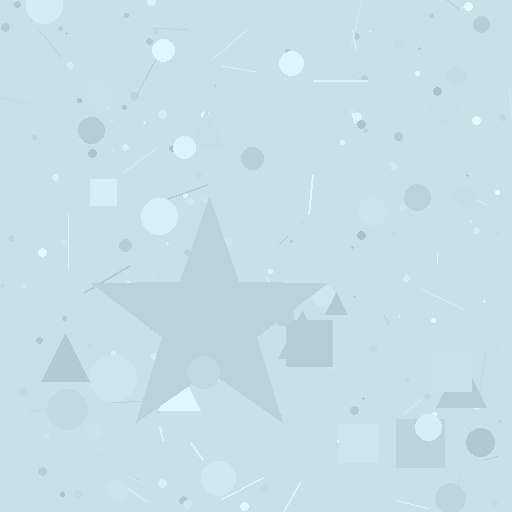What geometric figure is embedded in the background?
A star is embedded in the background.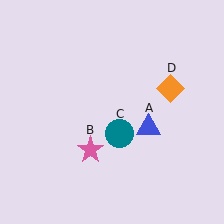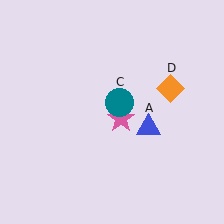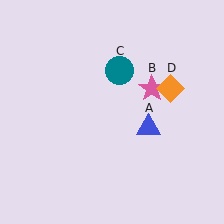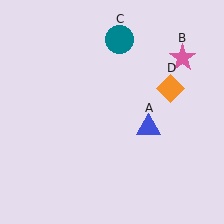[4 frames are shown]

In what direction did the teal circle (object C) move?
The teal circle (object C) moved up.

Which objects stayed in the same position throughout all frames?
Blue triangle (object A) and orange diamond (object D) remained stationary.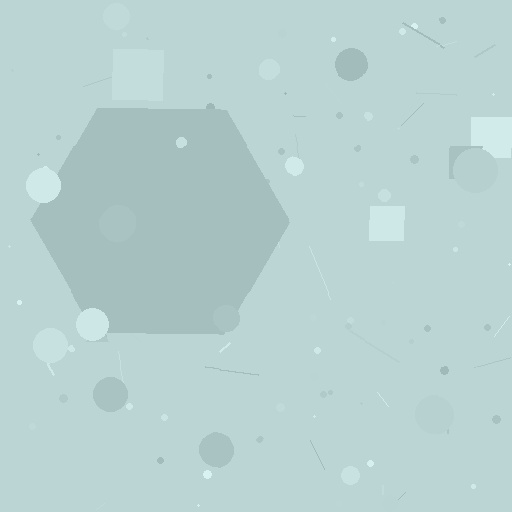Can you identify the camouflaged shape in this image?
The camouflaged shape is a hexagon.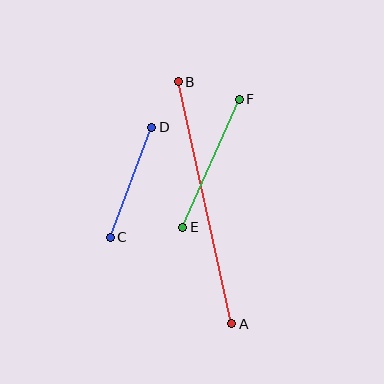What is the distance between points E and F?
The distance is approximately 140 pixels.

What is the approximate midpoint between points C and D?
The midpoint is at approximately (131, 182) pixels.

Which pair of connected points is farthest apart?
Points A and B are farthest apart.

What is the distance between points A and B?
The distance is approximately 248 pixels.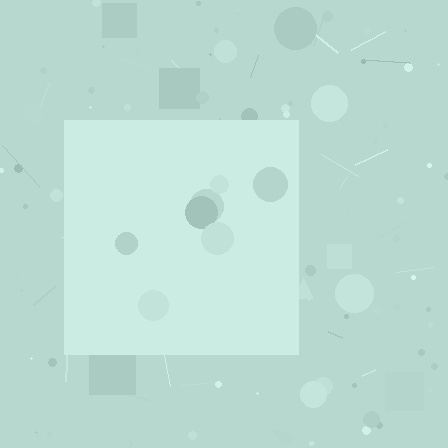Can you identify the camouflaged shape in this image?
The camouflaged shape is a square.